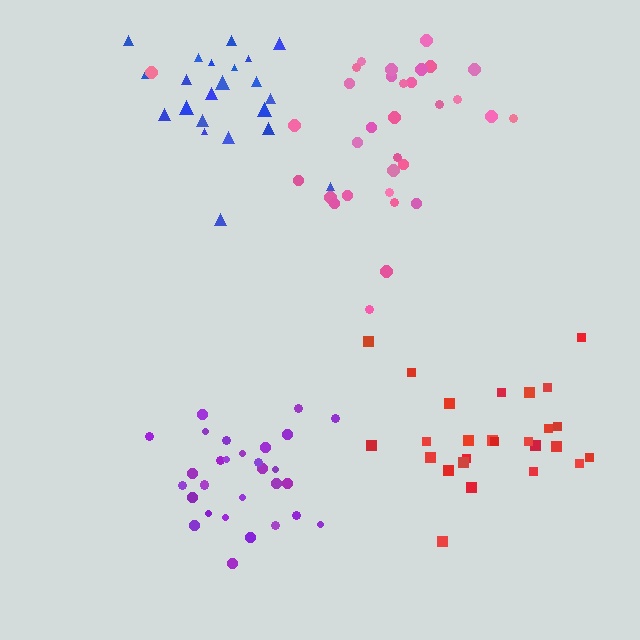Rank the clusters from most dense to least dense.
purple, blue, red, pink.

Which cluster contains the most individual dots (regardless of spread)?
Pink (32).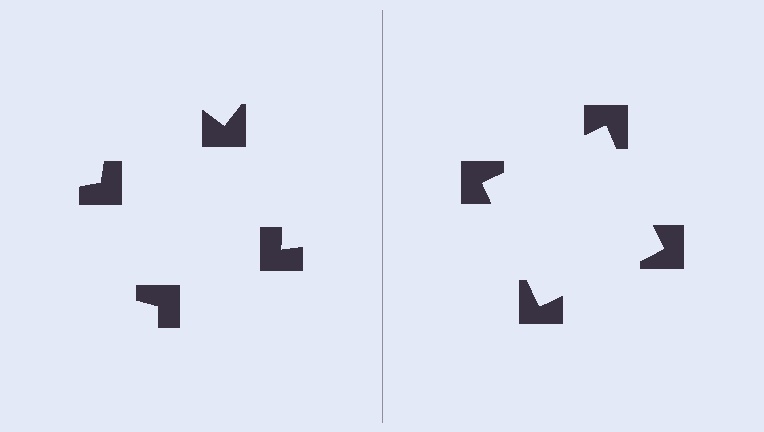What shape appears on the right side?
An illusory square.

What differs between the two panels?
The notched squares are positioned identically on both sides; only the wedge orientations differ. On the right they align to a square; on the left they are misaligned.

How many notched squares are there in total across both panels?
8 — 4 on each side.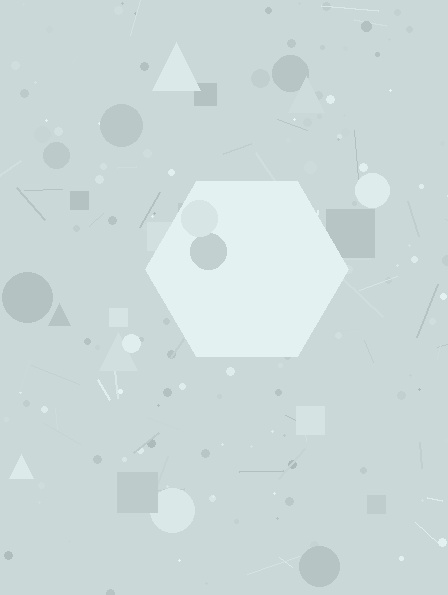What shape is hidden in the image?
A hexagon is hidden in the image.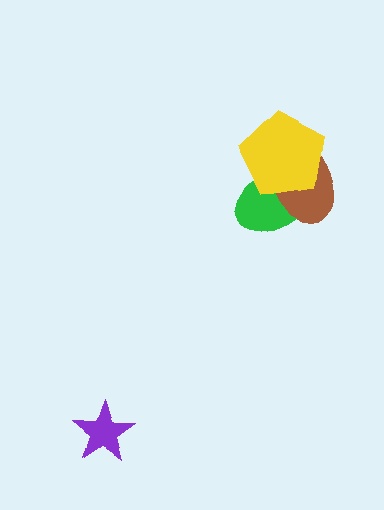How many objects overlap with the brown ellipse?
2 objects overlap with the brown ellipse.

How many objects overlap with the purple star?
0 objects overlap with the purple star.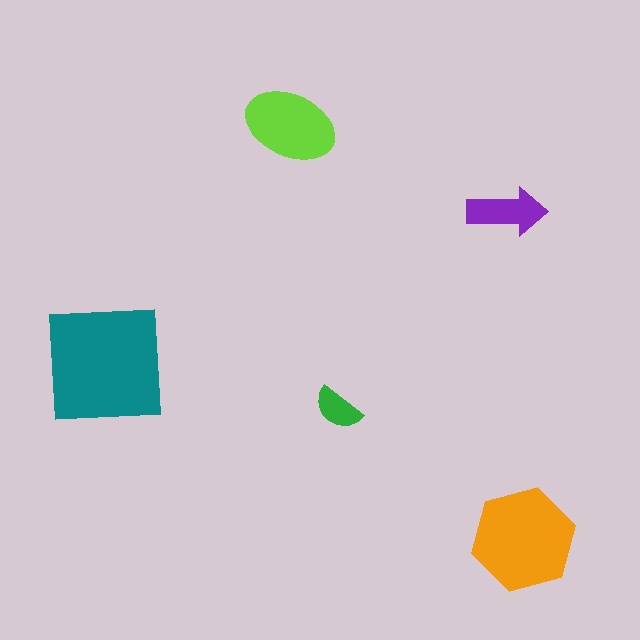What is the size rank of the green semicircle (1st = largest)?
5th.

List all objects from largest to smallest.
The teal square, the orange hexagon, the lime ellipse, the purple arrow, the green semicircle.